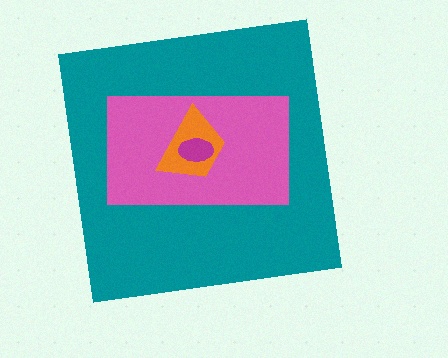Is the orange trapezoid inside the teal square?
Yes.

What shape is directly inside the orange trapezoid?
The magenta ellipse.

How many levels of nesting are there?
4.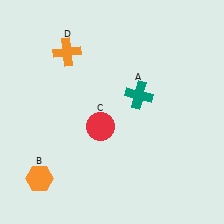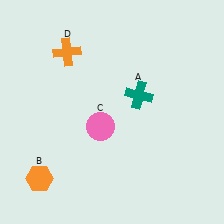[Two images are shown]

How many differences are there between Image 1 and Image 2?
There is 1 difference between the two images.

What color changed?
The circle (C) changed from red in Image 1 to pink in Image 2.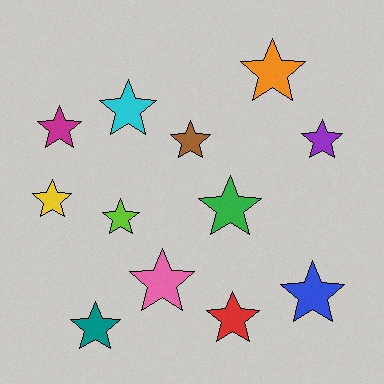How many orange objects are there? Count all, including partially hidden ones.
There is 1 orange object.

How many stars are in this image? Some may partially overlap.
There are 12 stars.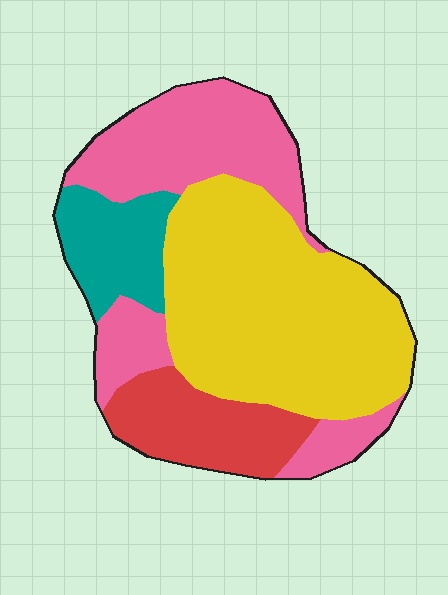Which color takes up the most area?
Yellow, at roughly 45%.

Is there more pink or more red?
Pink.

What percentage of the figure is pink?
Pink takes up between a quarter and a half of the figure.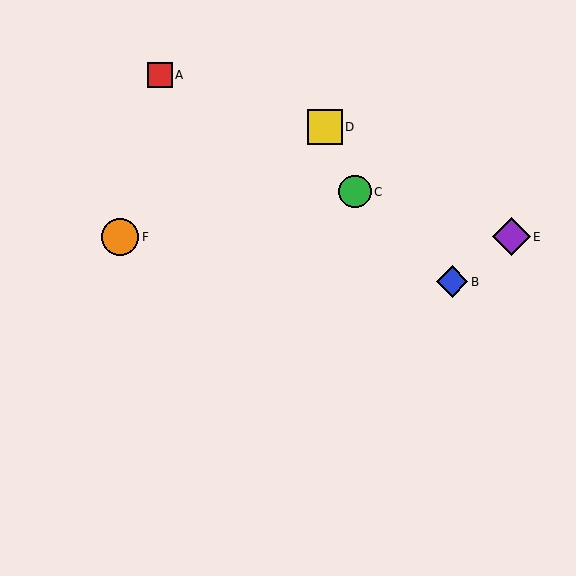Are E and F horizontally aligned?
Yes, both are at y≈237.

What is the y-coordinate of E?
Object E is at y≈237.